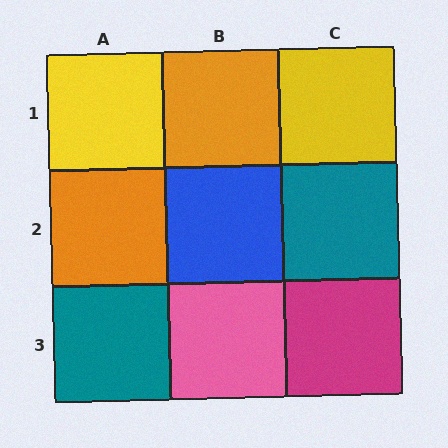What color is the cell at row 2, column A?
Orange.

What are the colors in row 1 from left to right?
Yellow, orange, yellow.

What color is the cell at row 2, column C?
Teal.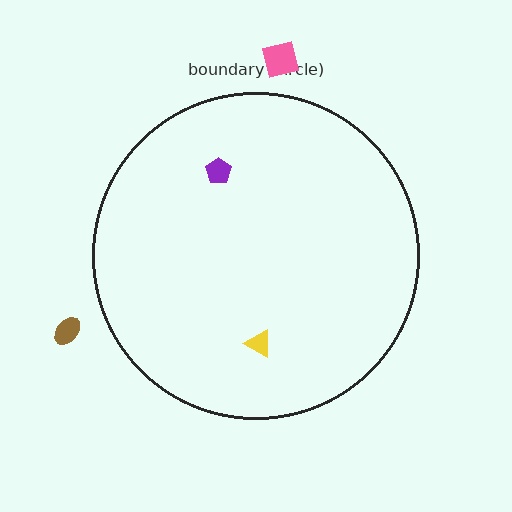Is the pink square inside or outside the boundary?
Outside.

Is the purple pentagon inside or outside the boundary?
Inside.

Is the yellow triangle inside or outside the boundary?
Inside.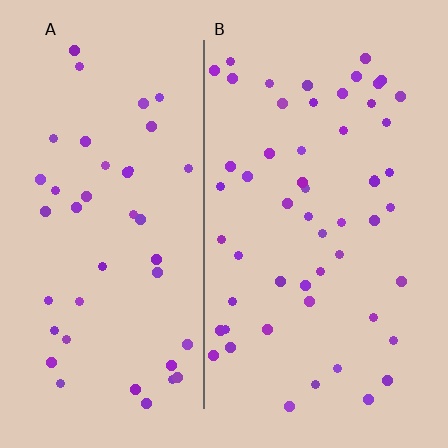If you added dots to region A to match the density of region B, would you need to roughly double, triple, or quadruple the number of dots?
Approximately double.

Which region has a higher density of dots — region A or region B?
B (the right).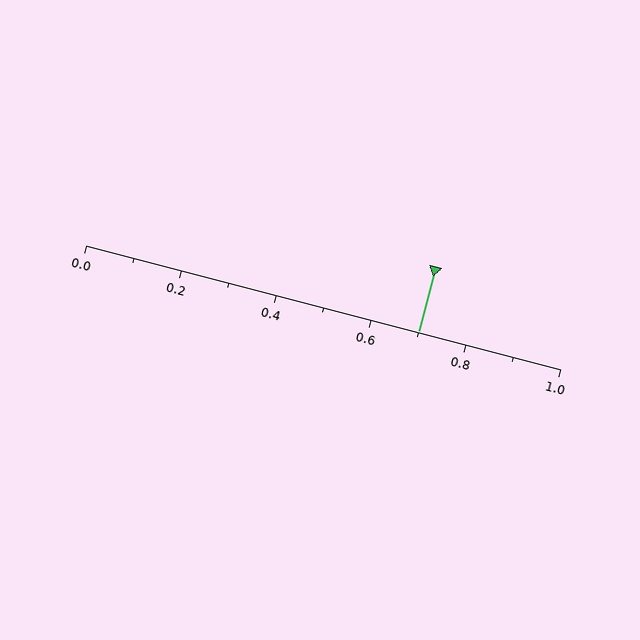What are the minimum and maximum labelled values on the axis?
The axis runs from 0.0 to 1.0.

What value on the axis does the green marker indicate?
The marker indicates approximately 0.7.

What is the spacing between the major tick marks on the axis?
The major ticks are spaced 0.2 apart.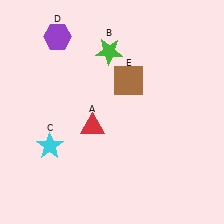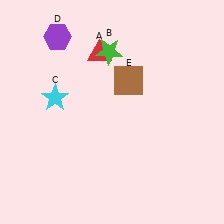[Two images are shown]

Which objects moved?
The objects that moved are: the red triangle (A), the cyan star (C).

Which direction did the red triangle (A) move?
The red triangle (A) moved up.